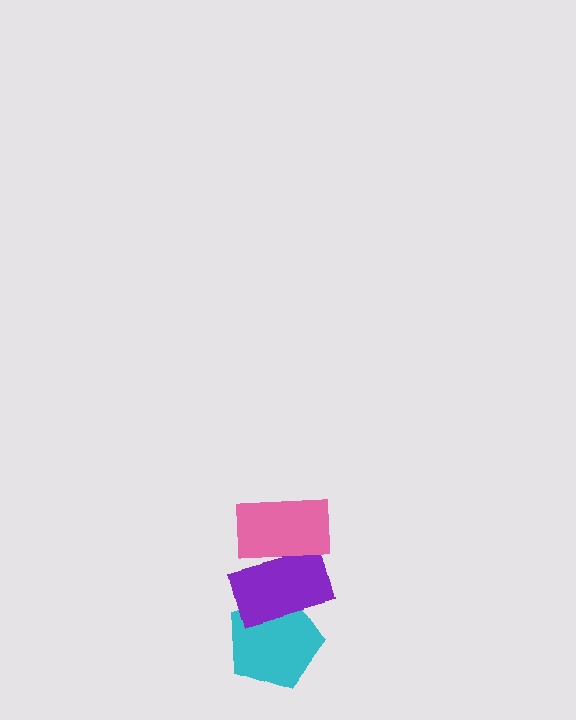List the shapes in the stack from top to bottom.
From top to bottom: the pink rectangle, the purple rectangle, the cyan pentagon.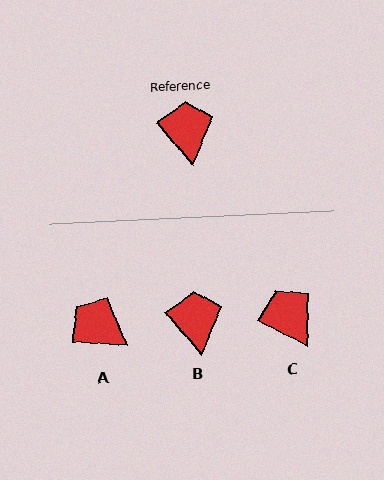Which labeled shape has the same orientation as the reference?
B.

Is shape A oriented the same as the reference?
No, it is off by about 46 degrees.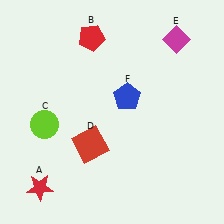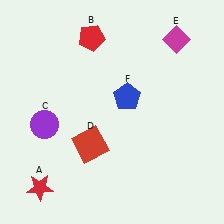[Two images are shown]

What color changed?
The circle (C) changed from lime in Image 1 to purple in Image 2.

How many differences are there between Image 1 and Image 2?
There is 1 difference between the two images.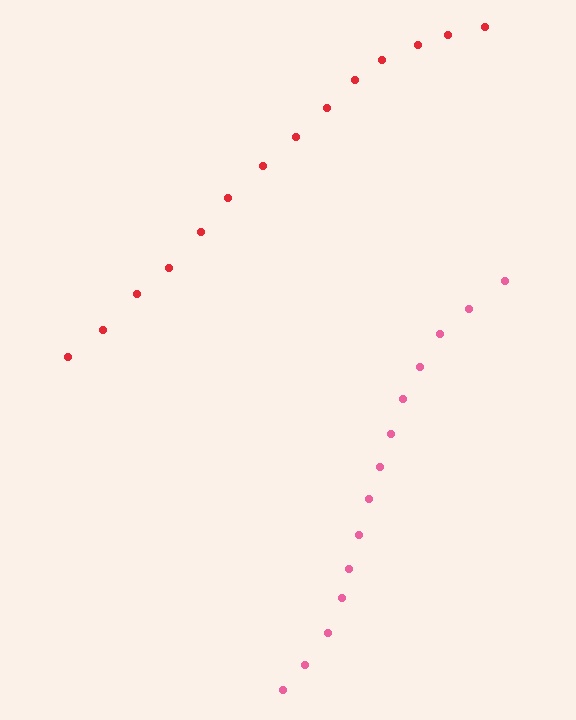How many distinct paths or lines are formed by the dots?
There are 2 distinct paths.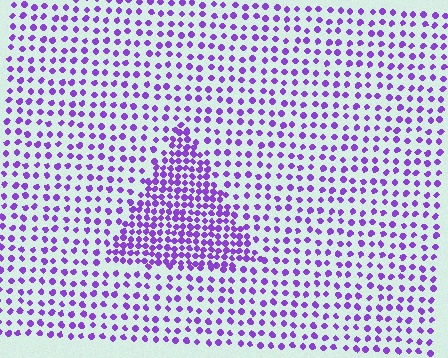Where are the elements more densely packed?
The elements are more densely packed inside the triangle boundary.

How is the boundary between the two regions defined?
The boundary is defined by a change in element density (approximately 2.1x ratio). All elements are the same color, size, and shape.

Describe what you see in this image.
The image contains small purple elements arranged at two different densities. A triangle-shaped region is visible where the elements are more densely packed than the surrounding area.